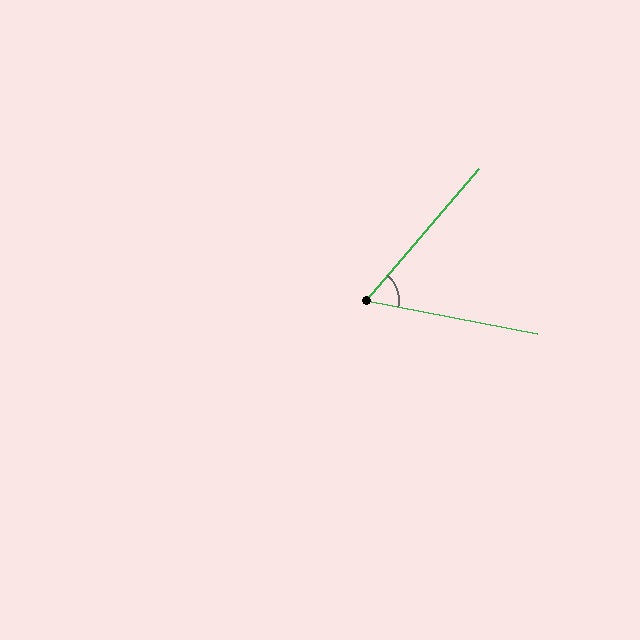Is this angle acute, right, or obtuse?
It is acute.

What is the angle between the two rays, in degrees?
Approximately 61 degrees.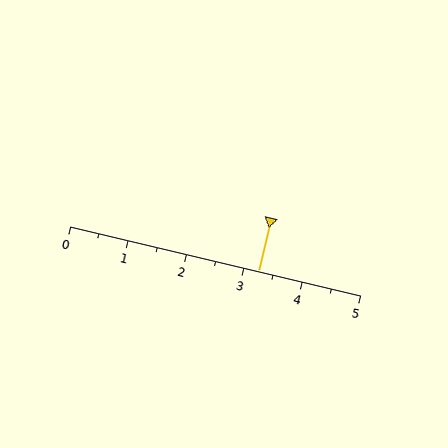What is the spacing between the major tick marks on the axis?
The major ticks are spaced 1 apart.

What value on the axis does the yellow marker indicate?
The marker indicates approximately 3.2.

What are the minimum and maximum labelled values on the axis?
The axis runs from 0 to 5.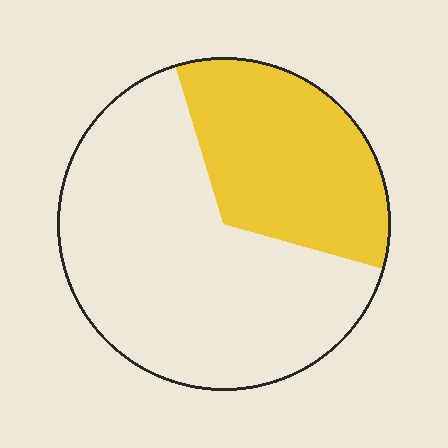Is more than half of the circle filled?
No.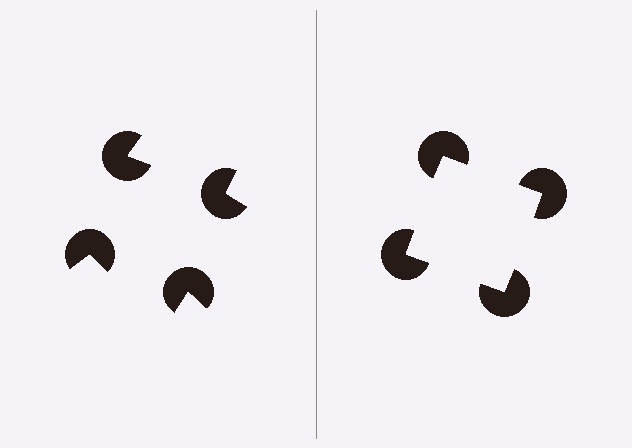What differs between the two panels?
The pac-man discs are positioned identically on both sides; only the wedge orientations differ. On the right they align to a square; on the left they are misaligned.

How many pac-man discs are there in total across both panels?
8 — 4 on each side.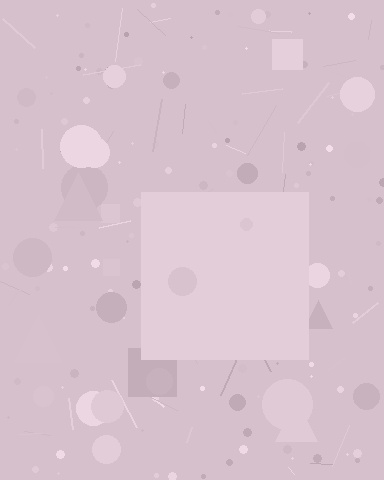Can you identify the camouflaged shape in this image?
The camouflaged shape is a square.